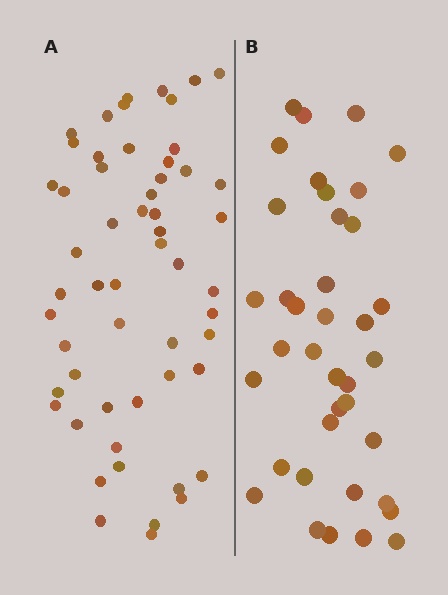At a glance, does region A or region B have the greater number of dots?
Region A (the left region) has more dots.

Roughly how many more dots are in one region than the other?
Region A has approximately 15 more dots than region B.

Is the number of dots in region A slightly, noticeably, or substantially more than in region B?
Region A has noticeably more, but not dramatically so. The ratio is roughly 1.4 to 1.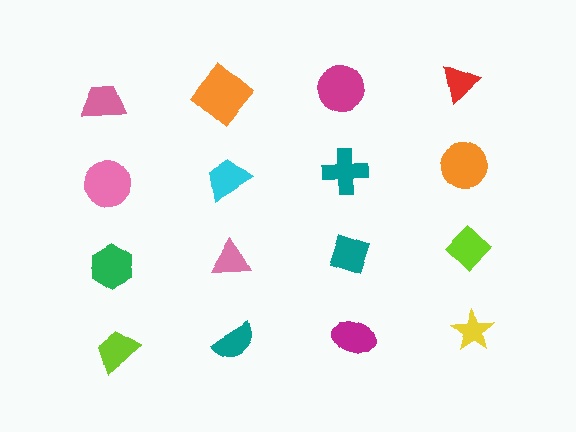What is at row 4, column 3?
A magenta ellipse.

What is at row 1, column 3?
A magenta circle.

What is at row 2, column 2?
A cyan trapezoid.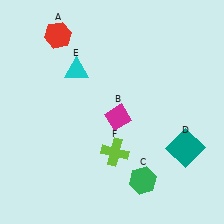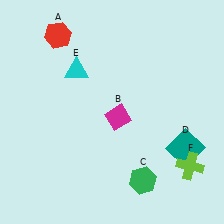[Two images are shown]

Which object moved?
The lime cross (F) moved right.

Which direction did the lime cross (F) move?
The lime cross (F) moved right.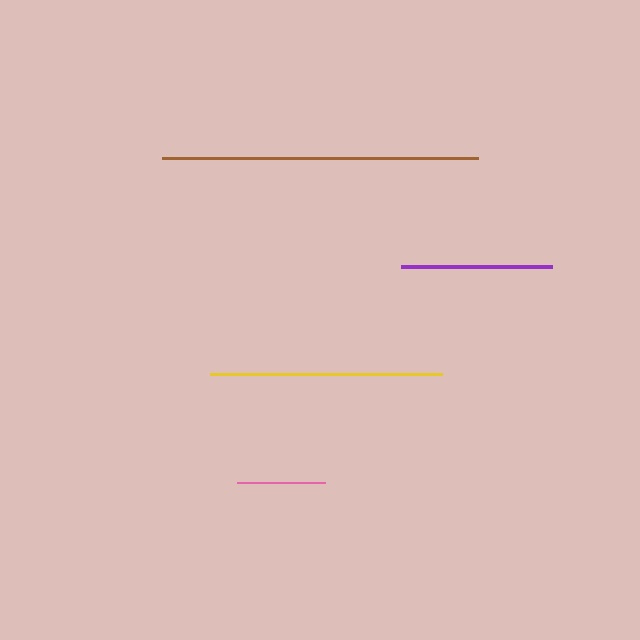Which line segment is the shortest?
The pink line is the shortest at approximately 88 pixels.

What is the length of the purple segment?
The purple segment is approximately 151 pixels long.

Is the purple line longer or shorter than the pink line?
The purple line is longer than the pink line.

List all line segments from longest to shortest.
From longest to shortest: brown, yellow, purple, pink.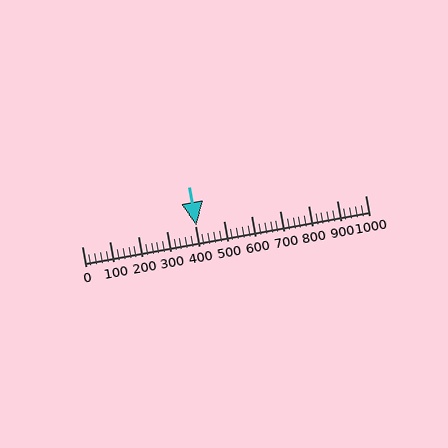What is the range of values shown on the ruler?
The ruler shows values from 0 to 1000.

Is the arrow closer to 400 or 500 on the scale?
The arrow is closer to 400.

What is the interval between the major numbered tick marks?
The major tick marks are spaced 100 units apart.